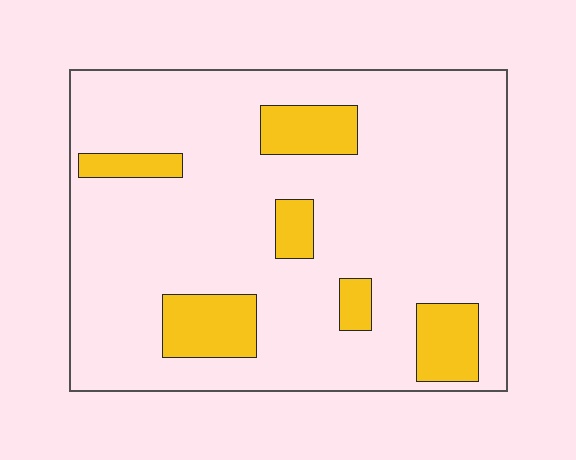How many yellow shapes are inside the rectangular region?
6.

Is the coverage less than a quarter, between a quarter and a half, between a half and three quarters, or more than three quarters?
Less than a quarter.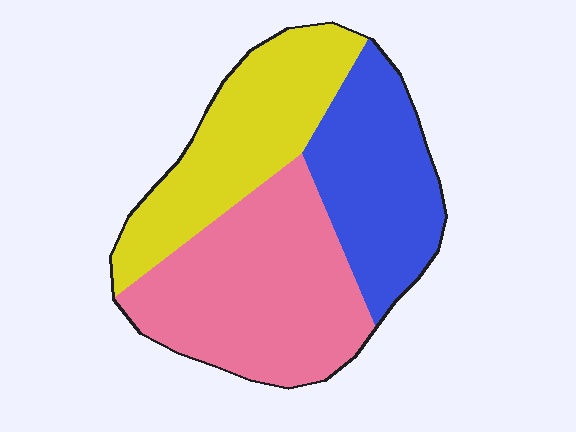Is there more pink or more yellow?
Pink.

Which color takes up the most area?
Pink, at roughly 40%.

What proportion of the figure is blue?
Blue covers about 30% of the figure.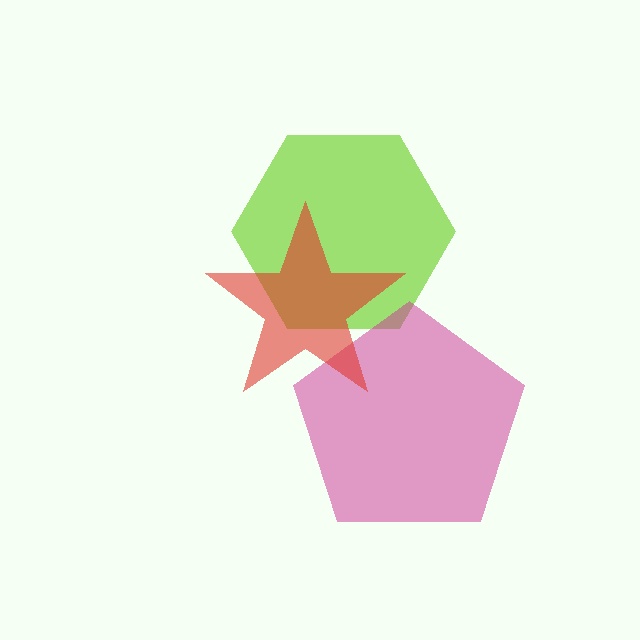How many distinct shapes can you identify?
There are 3 distinct shapes: a lime hexagon, a magenta pentagon, a red star.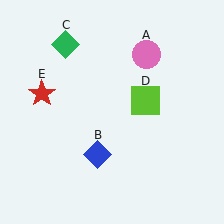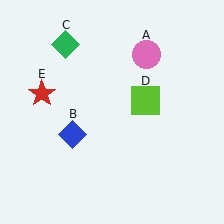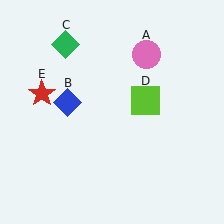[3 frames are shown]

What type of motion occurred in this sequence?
The blue diamond (object B) rotated clockwise around the center of the scene.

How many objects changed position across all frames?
1 object changed position: blue diamond (object B).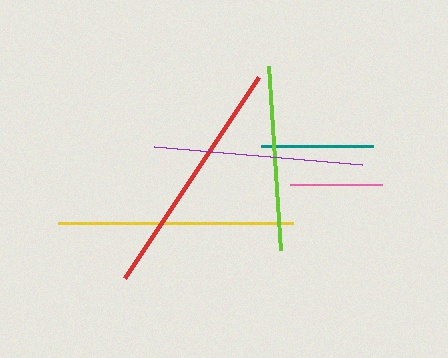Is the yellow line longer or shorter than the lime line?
The yellow line is longer than the lime line.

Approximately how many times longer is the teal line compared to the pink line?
The teal line is approximately 1.2 times the length of the pink line.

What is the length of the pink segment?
The pink segment is approximately 93 pixels long.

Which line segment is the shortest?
The pink line is the shortest at approximately 93 pixels.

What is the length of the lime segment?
The lime segment is approximately 184 pixels long.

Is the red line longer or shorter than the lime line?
The red line is longer than the lime line.